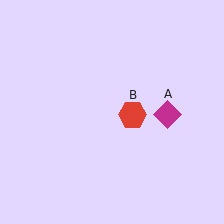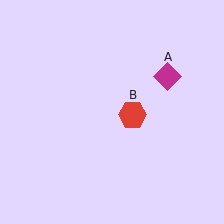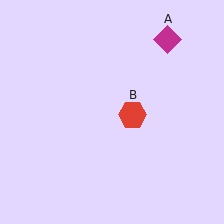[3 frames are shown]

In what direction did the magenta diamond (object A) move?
The magenta diamond (object A) moved up.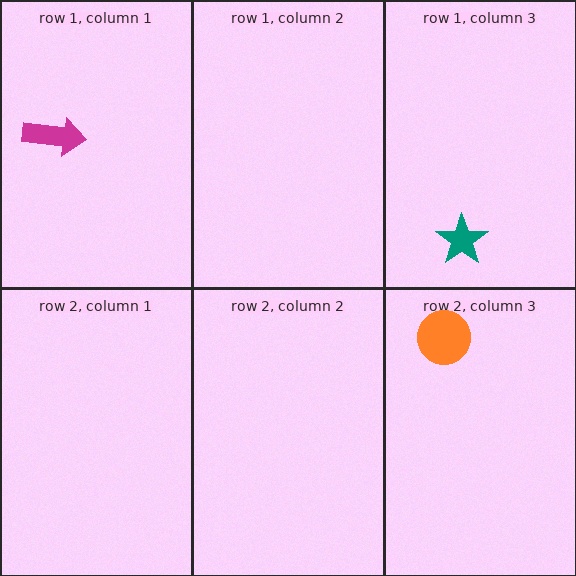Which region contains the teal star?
The row 1, column 3 region.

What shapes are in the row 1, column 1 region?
The magenta arrow.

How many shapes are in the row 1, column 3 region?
1.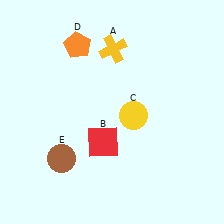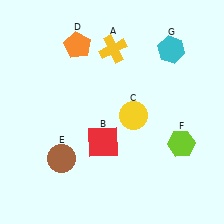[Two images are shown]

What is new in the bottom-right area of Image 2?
A lime hexagon (F) was added in the bottom-right area of Image 2.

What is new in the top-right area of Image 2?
A cyan hexagon (G) was added in the top-right area of Image 2.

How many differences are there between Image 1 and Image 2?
There are 2 differences between the two images.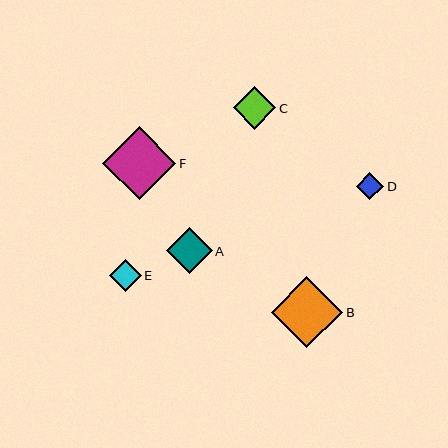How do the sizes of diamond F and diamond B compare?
Diamond F and diamond B are approximately the same size.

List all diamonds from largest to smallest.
From largest to smallest: F, B, A, C, E, D.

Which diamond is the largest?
Diamond F is the largest with a size of approximately 73 pixels.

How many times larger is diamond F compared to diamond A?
Diamond F is approximately 1.6 times the size of diamond A.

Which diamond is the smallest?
Diamond D is the smallest with a size of approximately 28 pixels.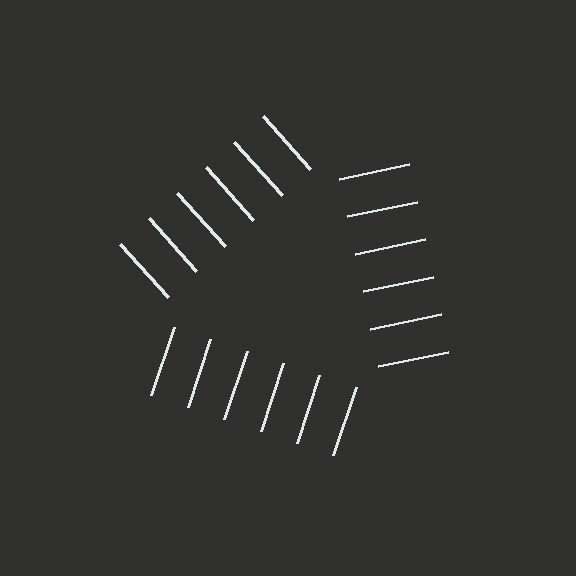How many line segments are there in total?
18 — 6 along each of the 3 edges.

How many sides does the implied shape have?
3 sides — the line-ends trace a triangle.